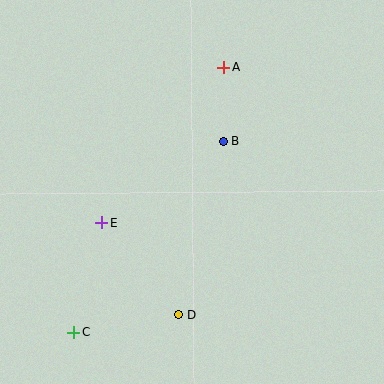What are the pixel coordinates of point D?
Point D is at (179, 315).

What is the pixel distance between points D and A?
The distance between D and A is 252 pixels.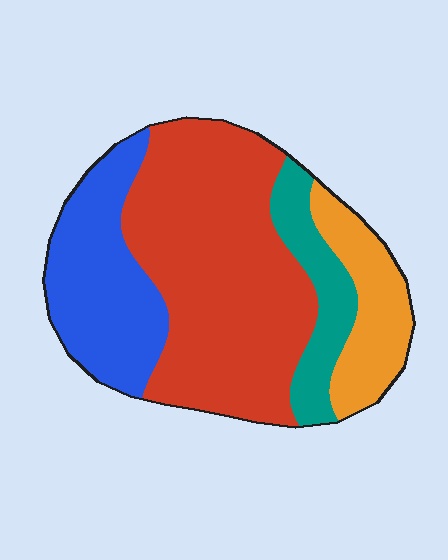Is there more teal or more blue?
Blue.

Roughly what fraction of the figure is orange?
Orange covers roughly 15% of the figure.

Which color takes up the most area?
Red, at roughly 50%.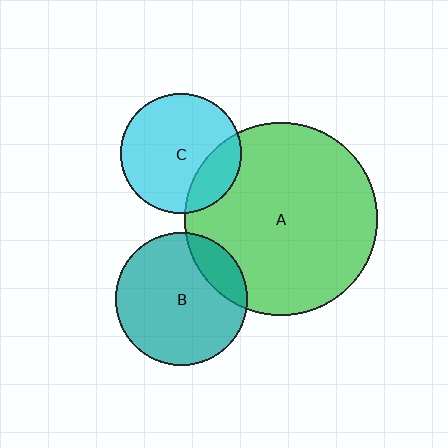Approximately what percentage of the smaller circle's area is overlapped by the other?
Approximately 20%.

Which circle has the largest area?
Circle A (green).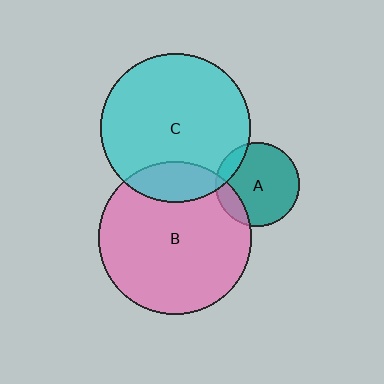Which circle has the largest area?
Circle B (pink).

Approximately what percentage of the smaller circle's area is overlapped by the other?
Approximately 10%.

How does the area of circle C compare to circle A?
Approximately 3.2 times.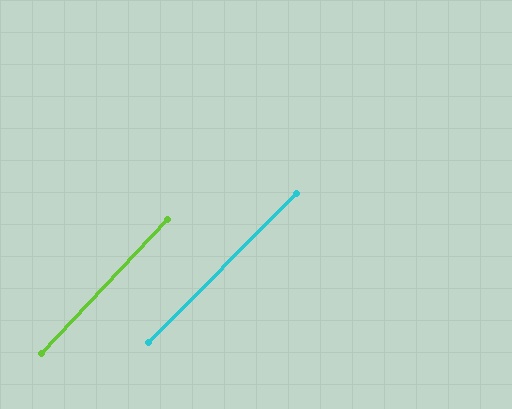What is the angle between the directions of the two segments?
Approximately 1 degree.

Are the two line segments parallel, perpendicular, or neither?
Parallel — their directions differ by only 1.2°.